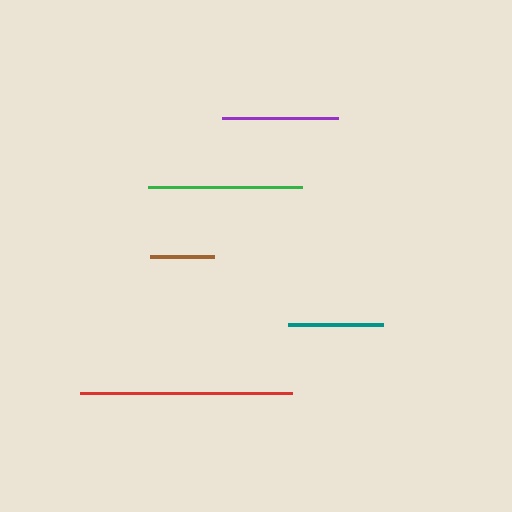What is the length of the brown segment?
The brown segment is approximately 63 pixels long.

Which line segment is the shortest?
The brown line is the shortest at approximately 63 pixels.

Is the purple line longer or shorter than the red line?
The red line is longer than the purple line.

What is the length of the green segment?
The green segment is approximately 154 pixels long.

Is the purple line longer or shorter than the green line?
The green line is longer than the purple line.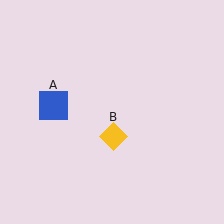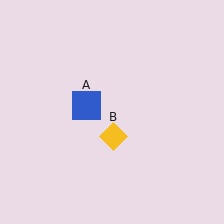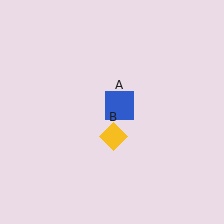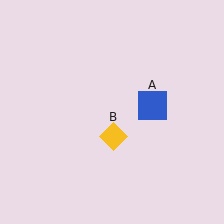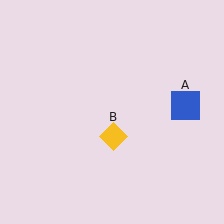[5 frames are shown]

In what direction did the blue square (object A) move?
The blue square (object A) moved right.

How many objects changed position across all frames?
1 object changed position: blue square (object A).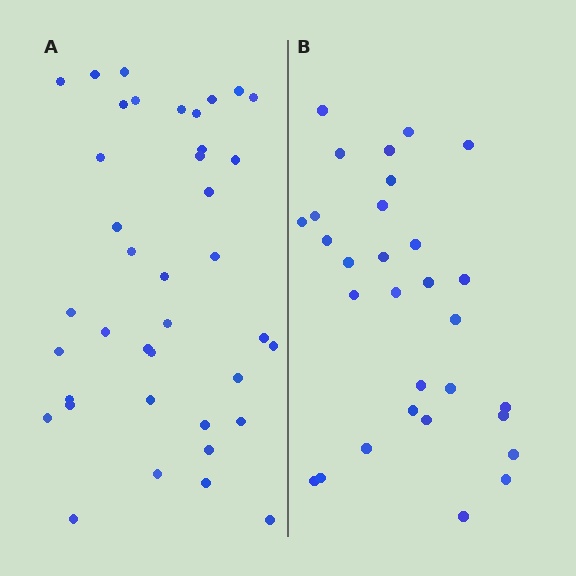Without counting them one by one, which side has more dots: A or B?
Region A (the left region) has more dots.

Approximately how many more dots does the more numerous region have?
Region A has roughly 8 or so more dots than region B.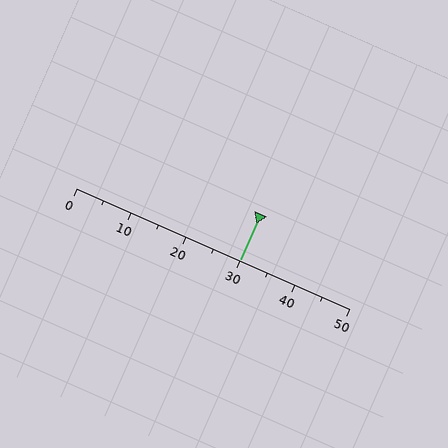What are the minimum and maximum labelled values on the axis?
The axis runs from 0 to 50.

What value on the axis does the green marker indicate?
The marker indicates approximately 30.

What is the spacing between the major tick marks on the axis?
The major ticks are spaced 10 apart.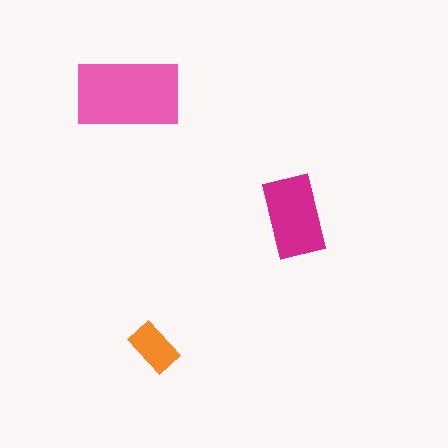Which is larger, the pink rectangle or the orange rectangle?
The pink one.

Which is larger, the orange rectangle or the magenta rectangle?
The magenta one.